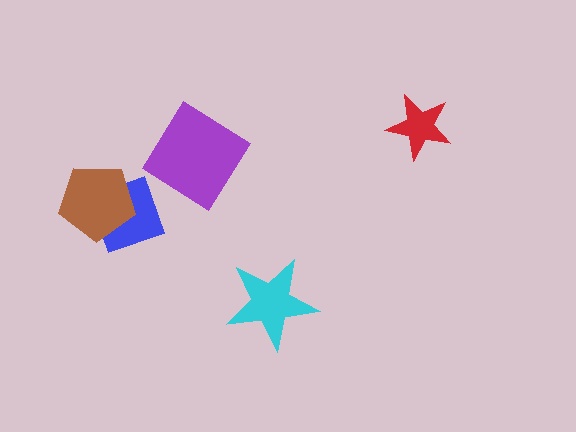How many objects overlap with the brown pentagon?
1 object overlaps with the brown pentagon.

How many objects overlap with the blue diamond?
1 object overlaps with the blue diamond.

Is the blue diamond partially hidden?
Yes, it is partially covered by another shape.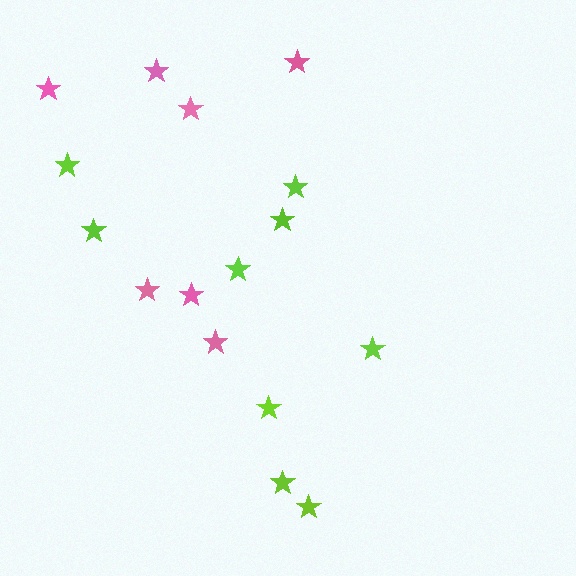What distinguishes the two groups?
There are 2 groups: one group of pink stars (7) and one group of lime stars (9).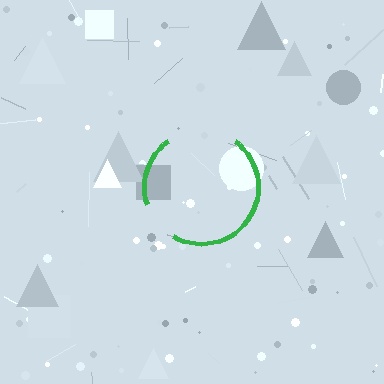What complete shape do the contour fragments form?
The contour fragments form a circle.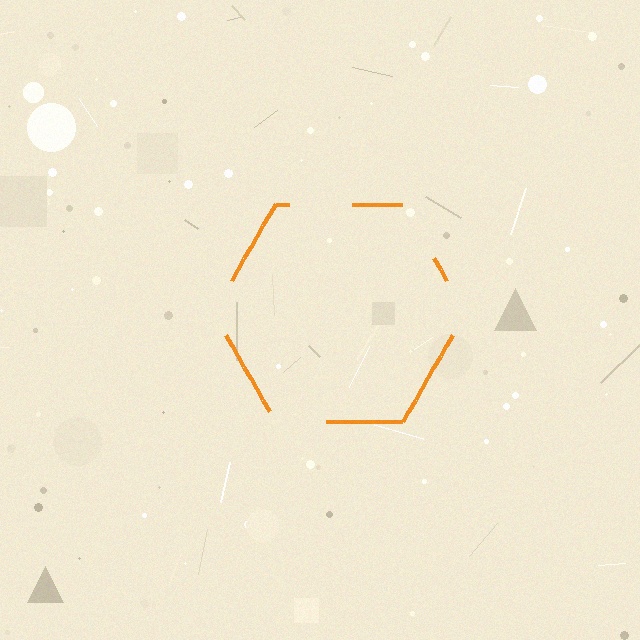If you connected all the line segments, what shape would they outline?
They would outline a hexagon.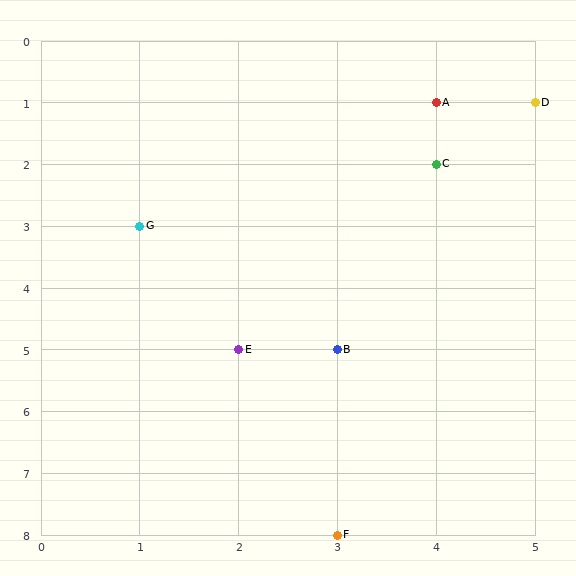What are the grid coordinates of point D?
Point D is at grid coordinates (5, 1).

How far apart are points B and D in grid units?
Points B and D are 2 columns and 4 rows apart (about 4.5 grid units diagonally).